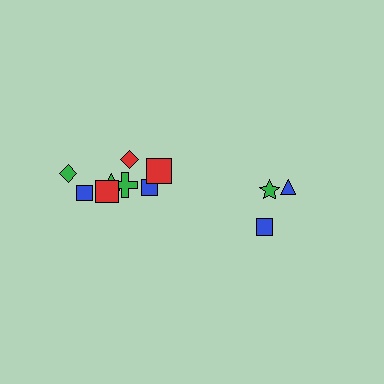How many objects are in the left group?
There are 8 objects.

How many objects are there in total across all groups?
There are 11 objects.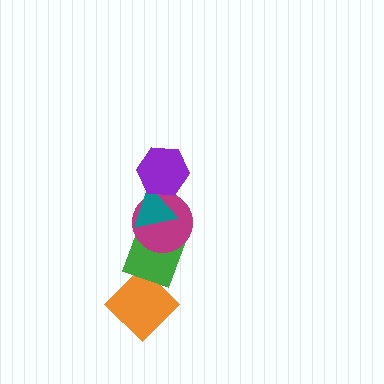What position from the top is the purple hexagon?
The purple hexagon is 1st from the top.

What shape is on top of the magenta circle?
The teal triangle is on top of the magenta circle.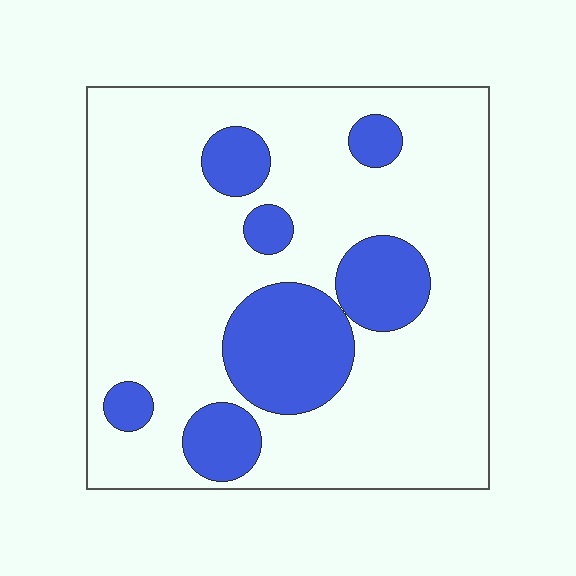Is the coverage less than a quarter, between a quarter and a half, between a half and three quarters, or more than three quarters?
Less than a quarter.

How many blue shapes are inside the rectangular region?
7.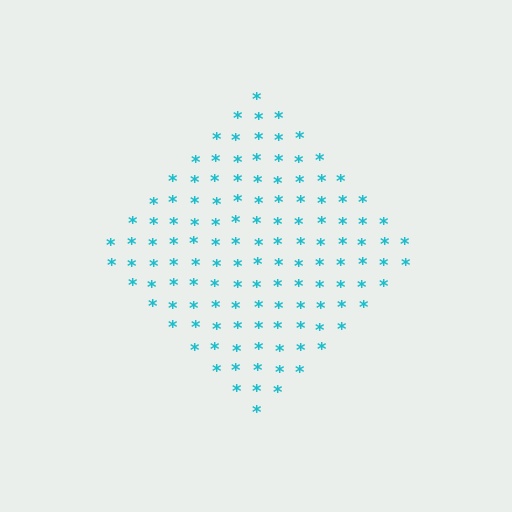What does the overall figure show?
The overall figure shows a diamond.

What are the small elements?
The small elements are asterisks.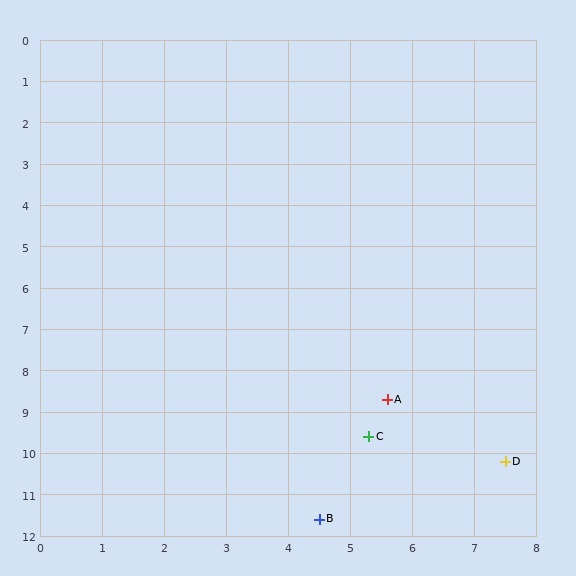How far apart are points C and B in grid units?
Points C and B are about 2.2 grid units apart.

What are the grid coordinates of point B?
Point B is at approximately (4.5, 11.6).